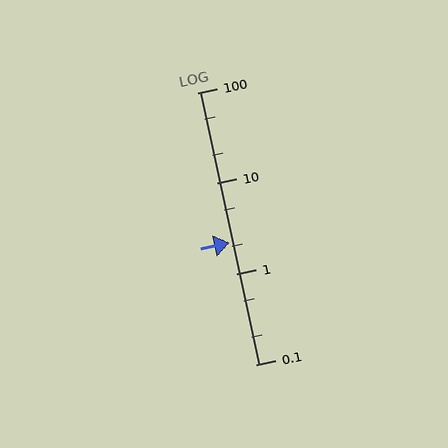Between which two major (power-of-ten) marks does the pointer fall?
The pointer is between 1 and 10.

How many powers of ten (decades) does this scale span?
The scale spans 3 decades, from 0.1 to 100.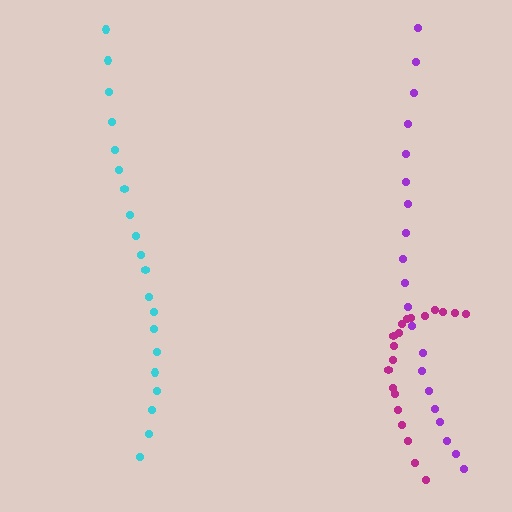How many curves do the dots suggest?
There are 3 distinct paths.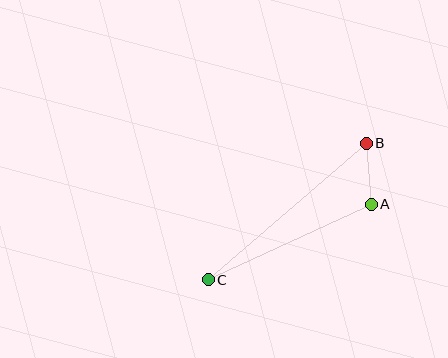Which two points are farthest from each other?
Points B and C are farthest from each other.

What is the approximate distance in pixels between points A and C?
The distance between A and C is approximately 180 pixels.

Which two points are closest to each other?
Points A and B are closest to each other.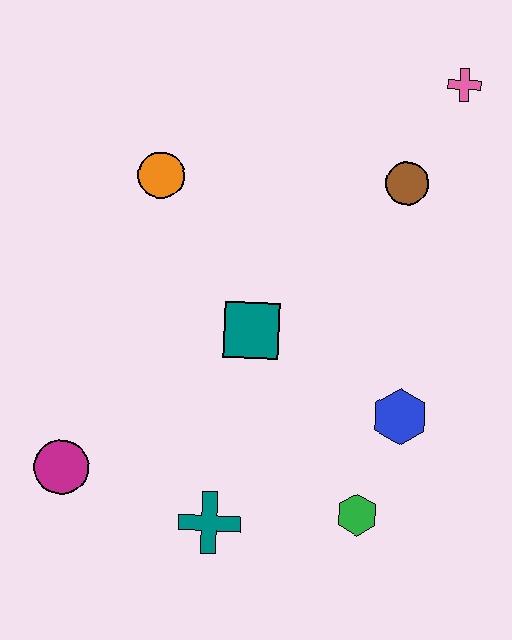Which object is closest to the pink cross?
The brown circle is closest to the pink cross.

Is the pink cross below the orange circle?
No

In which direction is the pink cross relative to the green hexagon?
The pink cross is above the green hexagon.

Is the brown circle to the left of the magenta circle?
No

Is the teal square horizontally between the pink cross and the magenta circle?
Yes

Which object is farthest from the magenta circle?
The pink cross is farthest from the magenta circle.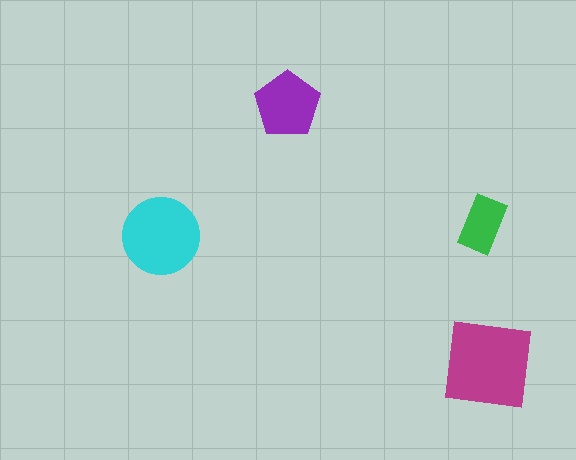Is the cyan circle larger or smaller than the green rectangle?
Larger.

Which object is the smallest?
The green rectangle.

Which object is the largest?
The magenta square.